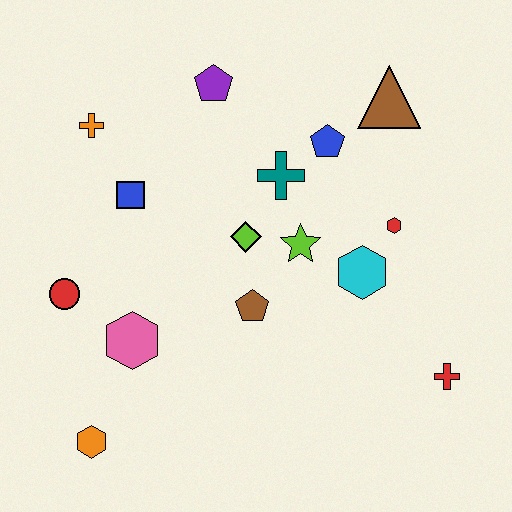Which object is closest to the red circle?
The pink hexagon is closest to the red circle.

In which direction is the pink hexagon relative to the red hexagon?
The pink hexagon is to the left of the red hexagon.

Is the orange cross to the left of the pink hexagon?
Yes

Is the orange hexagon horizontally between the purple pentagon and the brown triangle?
No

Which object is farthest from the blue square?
The red cross is farthest from the blue square.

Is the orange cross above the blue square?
Yes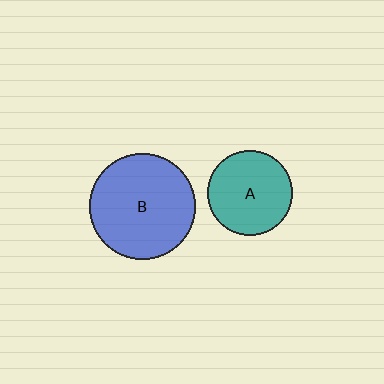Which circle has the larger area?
Circle B (blue).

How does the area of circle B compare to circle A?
Approximately 1.6 times.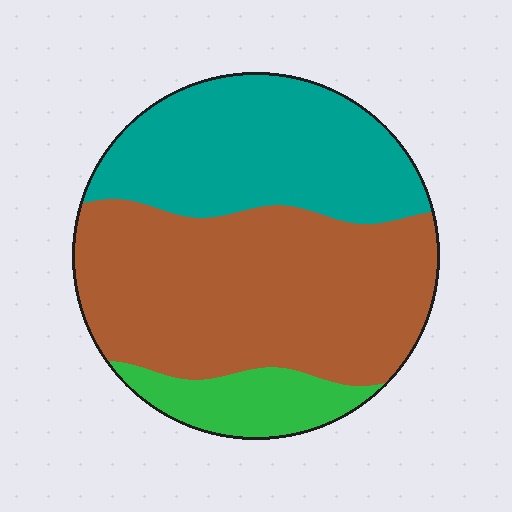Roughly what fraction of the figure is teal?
Teal covers around 35% of the figure.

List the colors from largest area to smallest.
From largest to smallest: brown, teal, green.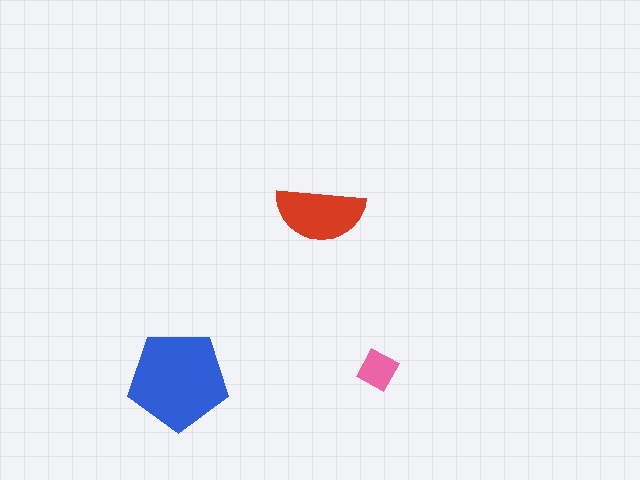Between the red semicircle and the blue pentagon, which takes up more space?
The blue pentagon.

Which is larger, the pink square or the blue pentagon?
The blue pentagon.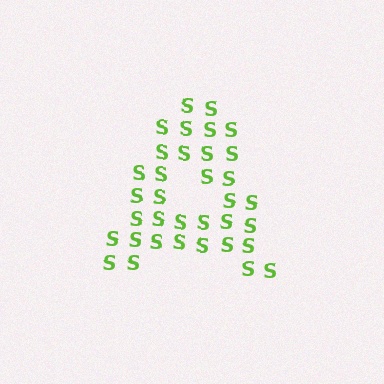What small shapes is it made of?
It is made of small letter S's.